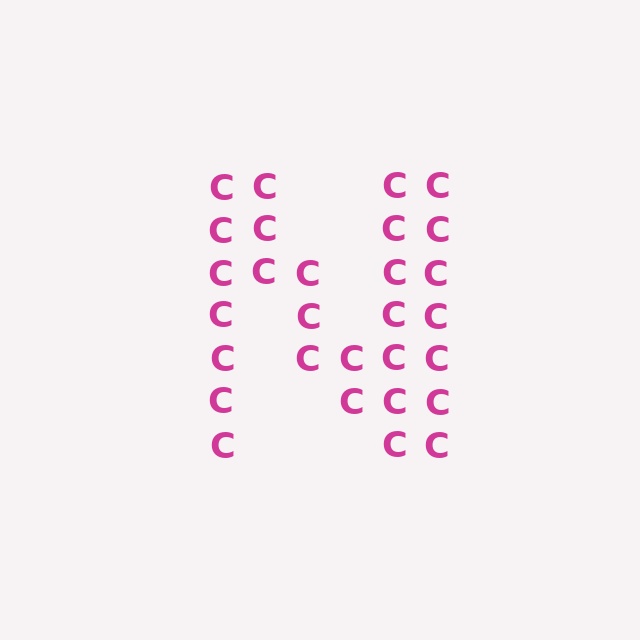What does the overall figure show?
The overall figure shows the letter N.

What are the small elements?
The small elements are letter C's.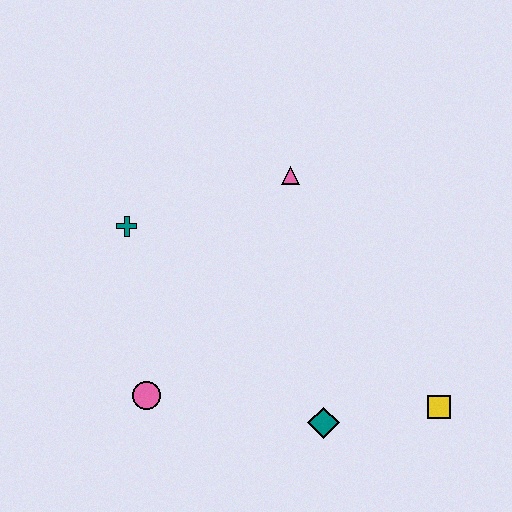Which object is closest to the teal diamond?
The yellow square is closest to the teal diamond.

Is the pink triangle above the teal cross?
Yes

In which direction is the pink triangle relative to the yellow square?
The pink triangle is above the yellow square.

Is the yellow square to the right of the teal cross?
Yes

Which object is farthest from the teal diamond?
The teal cross is farthest from the teal diamond.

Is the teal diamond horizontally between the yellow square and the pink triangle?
Yes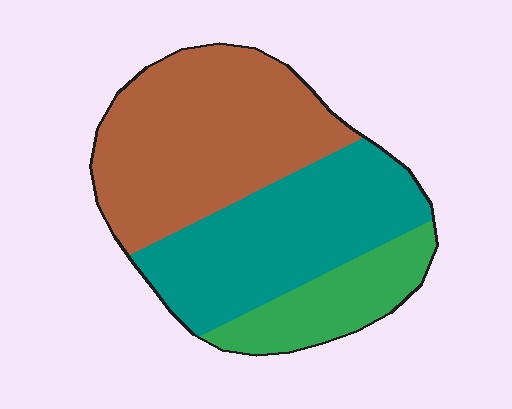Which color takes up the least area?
Green, at roughly 15%.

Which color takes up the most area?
Brown, at roughly 45%.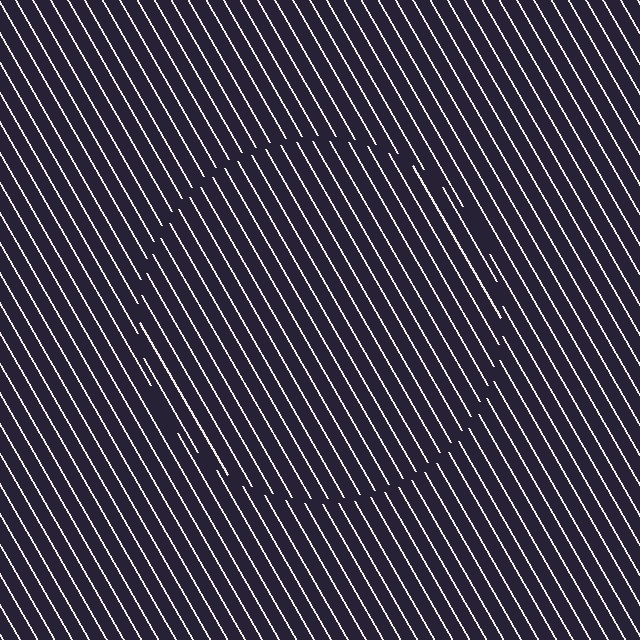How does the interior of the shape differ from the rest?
The interior of the shape contains the same grating, shifted by half a period — the contour is defined by the phase discontinuity where line-ends from the inner and outer gratings abut.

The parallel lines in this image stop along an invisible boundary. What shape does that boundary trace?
An illusory circle. The interior of the shape contains the same grating, shifted by half a period — the contour is defined by the phase discontinuity where line-ends from the inner and outer gratings abut.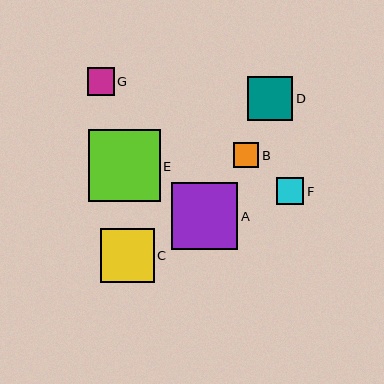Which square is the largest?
Square E is the largest with a size of approximately 72 pixels.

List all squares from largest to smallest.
From largest to smallest: E, A, C, D, F, G, B.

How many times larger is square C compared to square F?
Square C is approximately 1.9 times the size of square F.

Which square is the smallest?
Square B is the smallest with a size of approximately 25 pixels.